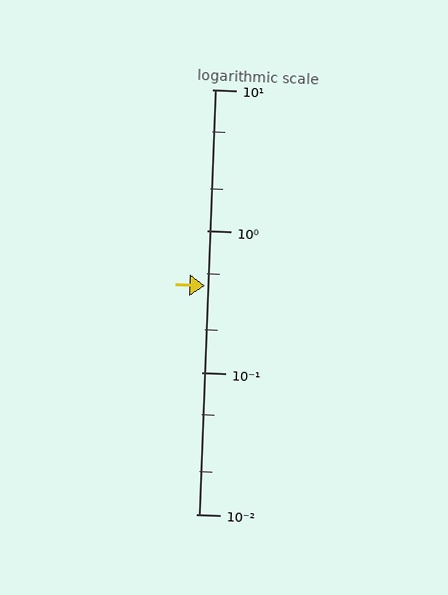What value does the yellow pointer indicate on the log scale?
The pointer indicates approximately 0.41.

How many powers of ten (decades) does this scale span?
The scale spans 3 decades, from 0.01 to 10.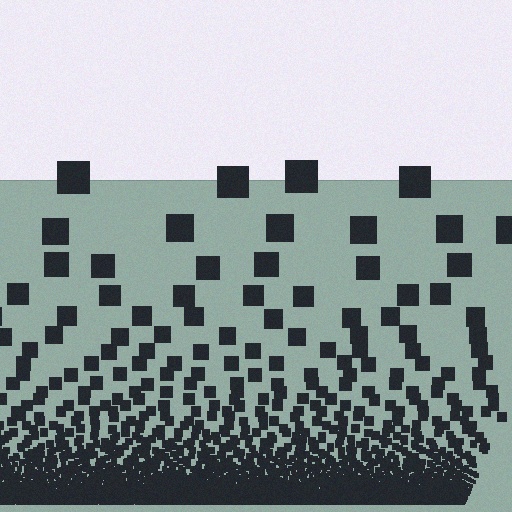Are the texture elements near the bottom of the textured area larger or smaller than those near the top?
Smaller. The gradient is inverted — elements near the bottom are smaller and denser.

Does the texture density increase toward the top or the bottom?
Density increases toward the bottom.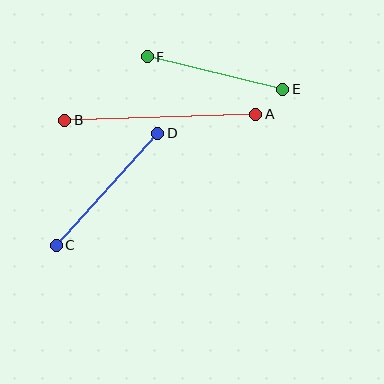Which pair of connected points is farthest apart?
Points A and B are farthest apart.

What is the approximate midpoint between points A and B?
The midpoint is at approximately (160, 117) pixels.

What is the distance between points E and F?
The distance is approximately 139 pixels.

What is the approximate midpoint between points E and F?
The midpoint is at approximately (215, 73) pixels.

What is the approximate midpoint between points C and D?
The midpoint is at approximately (107, 189) pixels.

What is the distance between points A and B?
The distance is approximately 191 pixels.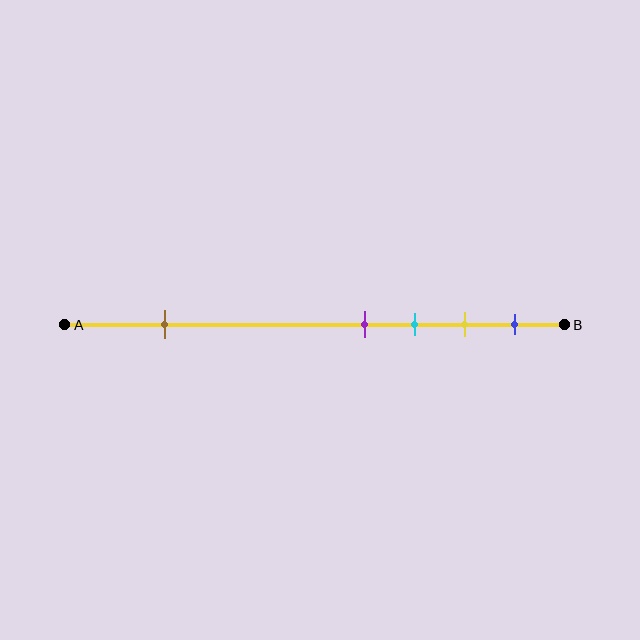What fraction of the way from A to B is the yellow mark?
The yellow mark is approximately 80% (0.8) of the way from A to B.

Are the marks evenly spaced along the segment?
No, the marks are not evenly spaced.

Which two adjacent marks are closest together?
The purple and cyan marks are the closest adjacent pair.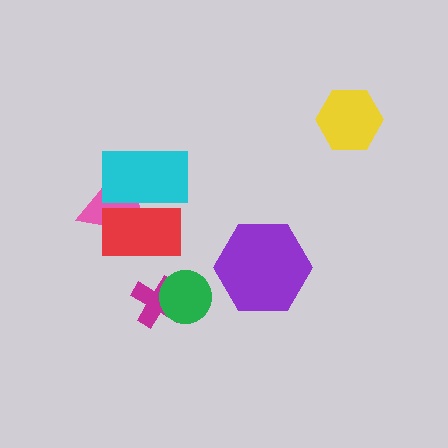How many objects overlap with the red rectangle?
2 objects overlap with the red rectangle.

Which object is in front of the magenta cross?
The green circle is in front of the magenta cross.